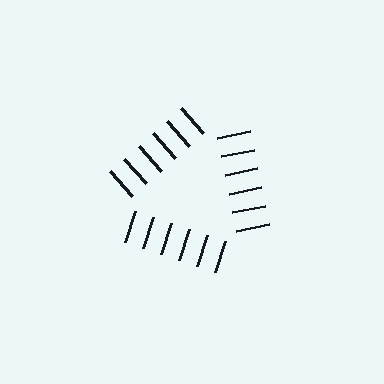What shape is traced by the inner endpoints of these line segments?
An illusory triangle — the line segments terminate on its edges but no continuous stroke is drawn.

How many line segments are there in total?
18 — 6 along each of the 3 edges.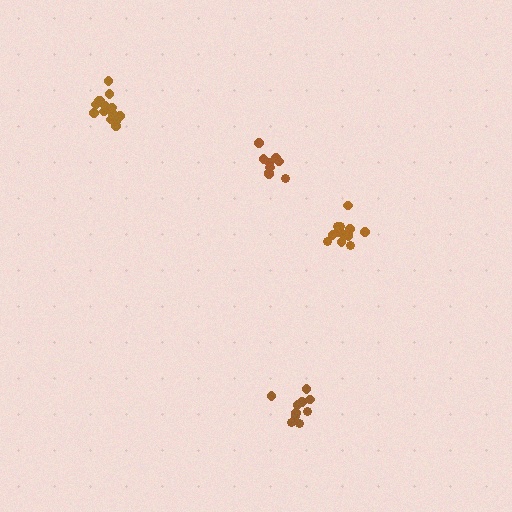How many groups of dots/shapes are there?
There are 4 groups.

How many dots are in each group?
Group 1: 9 dots, Group 2: 10 dots, Group 3: 15 dots, Group 4: 14 dots (48 total).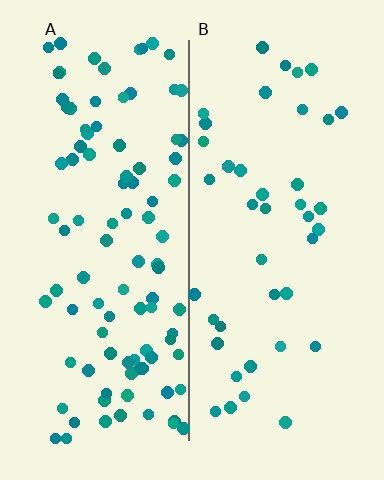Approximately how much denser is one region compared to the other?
Approximately 2.4× — region A over region B.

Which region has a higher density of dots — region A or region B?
A (the left).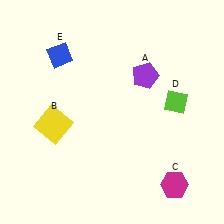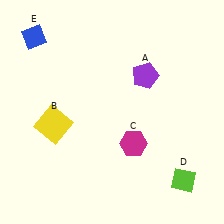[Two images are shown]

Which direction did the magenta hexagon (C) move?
The magenta hexagon (C) moved left.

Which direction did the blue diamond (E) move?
The blue diamond (E) moved left.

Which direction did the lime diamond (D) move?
The lime diamond (D) moved down.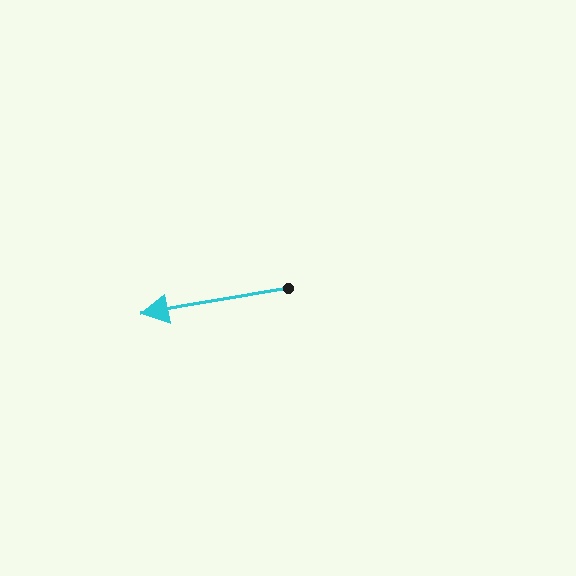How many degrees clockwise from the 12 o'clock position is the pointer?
Approximately 260 degrees.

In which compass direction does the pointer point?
West.